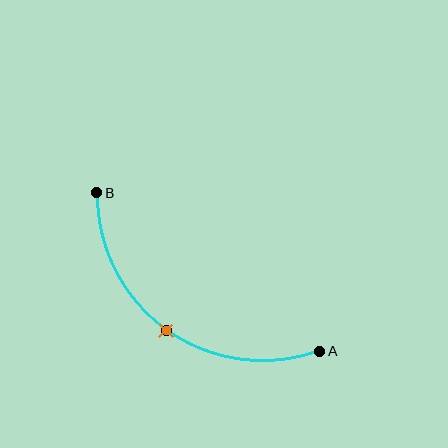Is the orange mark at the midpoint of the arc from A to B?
Yes. The orange mark lies on the arc at equal arc-length from both A and B — it is the arc midpoint.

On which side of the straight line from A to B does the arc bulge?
The arc bulges below and to the left of the straight line connecting A and B.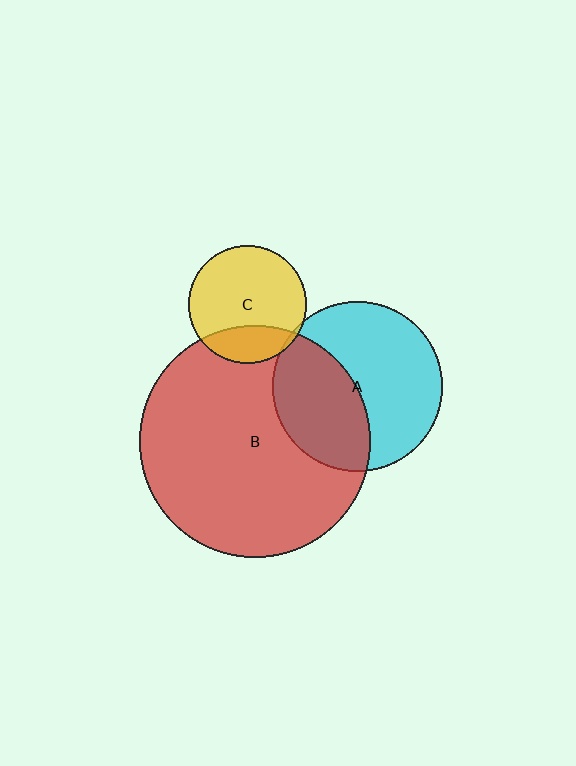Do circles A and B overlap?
Yes.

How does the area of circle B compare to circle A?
Approximately 1.9 times.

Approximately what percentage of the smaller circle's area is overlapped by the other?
Approximately 40%.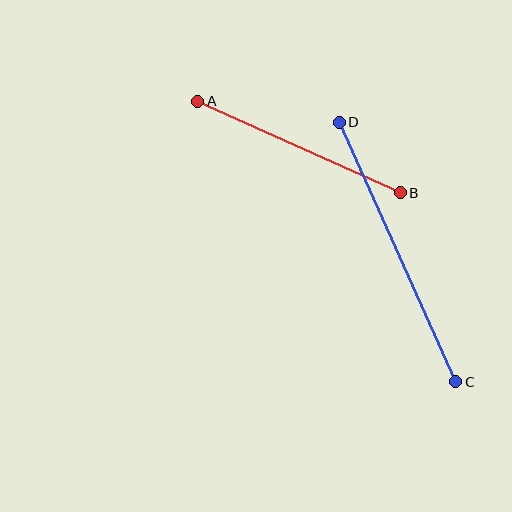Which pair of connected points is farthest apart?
Points C and D are farthest apart.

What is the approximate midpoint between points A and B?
The midpoint is at approximately (299, 147) pixels.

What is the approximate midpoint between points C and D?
The midpoint is at approximately (398, 252) pixels.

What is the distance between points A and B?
The distance is approximately 222 pixels.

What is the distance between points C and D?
The distance is approximately 285 pixels.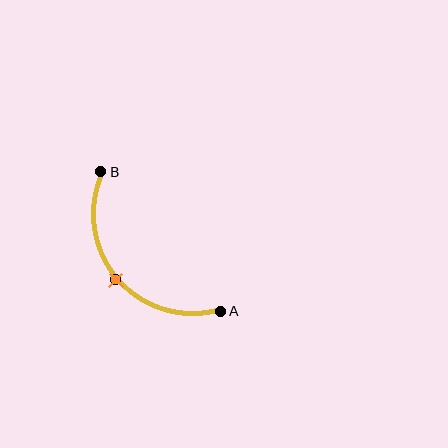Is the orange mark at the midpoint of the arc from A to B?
Yes. The orange mark lies on the arc at equal arc-length from both A and B — it is the arc midpoint.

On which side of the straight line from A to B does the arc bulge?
The arc bulges below and to the left of the straight line connecting A and B.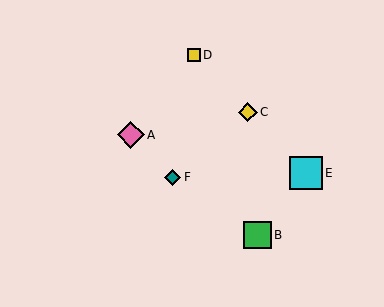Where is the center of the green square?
The center of the green square is at (258, 235).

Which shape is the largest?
The cyan square (labeled E) is the largest.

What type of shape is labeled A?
Shape A is a pink diamond.